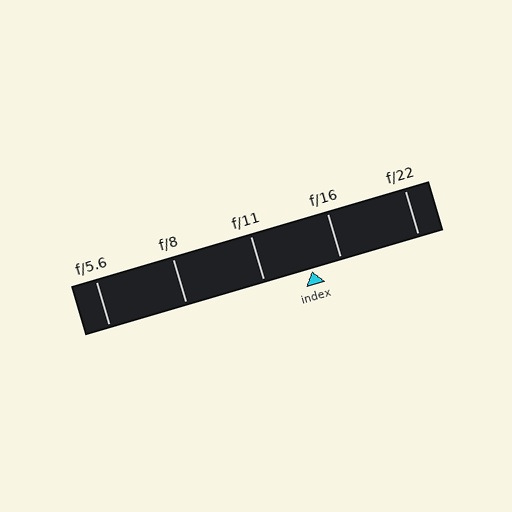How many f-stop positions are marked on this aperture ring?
There are 5 f-stop positions marked.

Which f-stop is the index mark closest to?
The index mark is closest to f/16.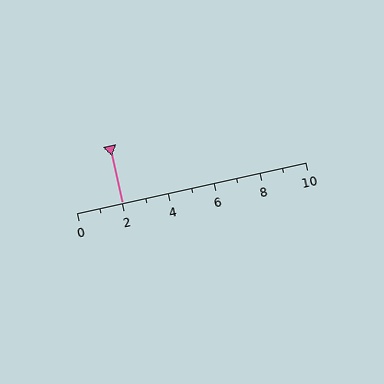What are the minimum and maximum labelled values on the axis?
The axis runs from 0 to 10.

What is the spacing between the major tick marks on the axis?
The major ticks are spaced 2 apart.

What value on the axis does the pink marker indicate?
The marker indicates approximately 2.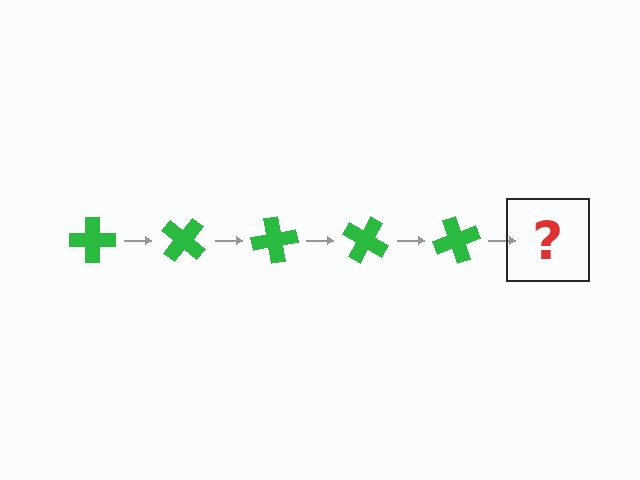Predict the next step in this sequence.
The next step is a green cross rotated 200 degrees.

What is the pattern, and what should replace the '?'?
The pattern is that the cross rotates 40 degrees each step. The '?' should be a green cross rotated 200 degrees.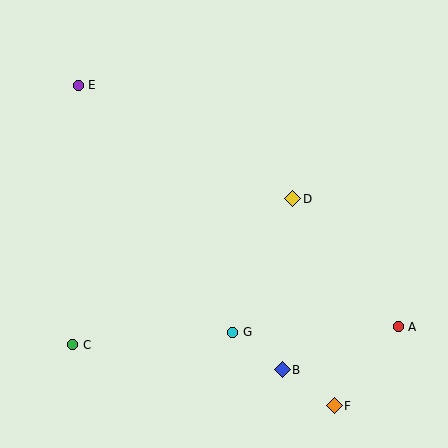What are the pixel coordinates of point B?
Point B is at (282, 370).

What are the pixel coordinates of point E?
Point E is at (78, 85).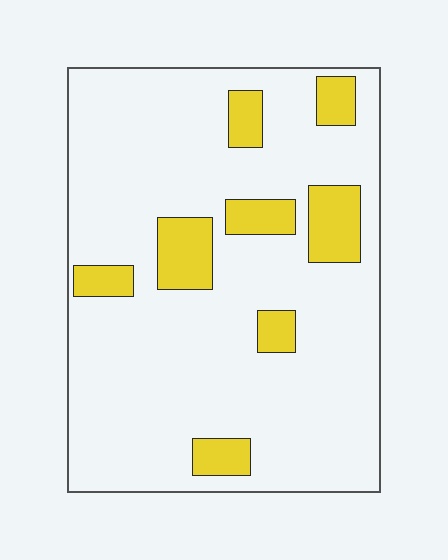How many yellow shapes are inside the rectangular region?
8.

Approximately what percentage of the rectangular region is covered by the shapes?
Approximately 15%.